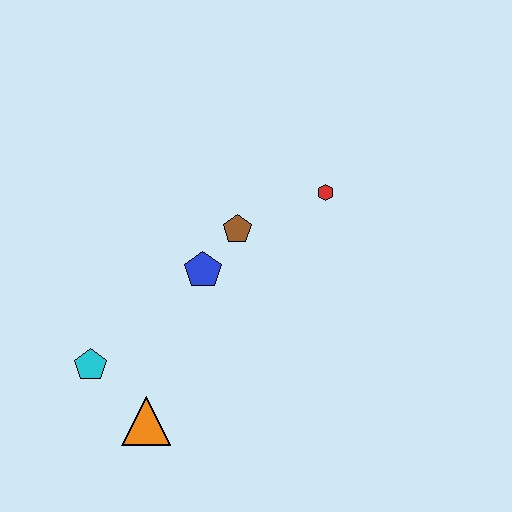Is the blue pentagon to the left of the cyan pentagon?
No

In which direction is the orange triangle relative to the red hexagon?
The orange triangle is below the red hexagon.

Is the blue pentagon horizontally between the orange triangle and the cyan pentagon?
No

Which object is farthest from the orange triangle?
The red hexagon is farthest from the orange triangle.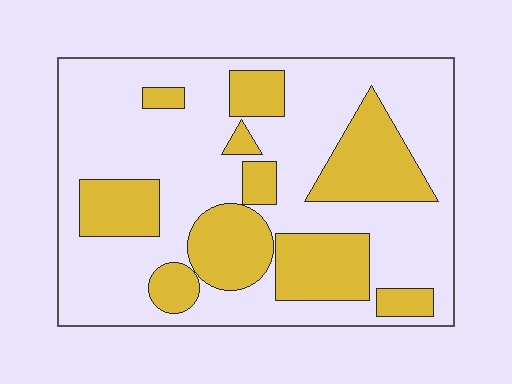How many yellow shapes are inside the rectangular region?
10.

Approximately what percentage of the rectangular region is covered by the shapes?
Approximately 30%.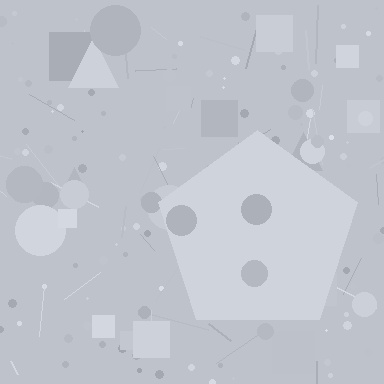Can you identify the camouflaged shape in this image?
The camouflaged shape is a pentagon.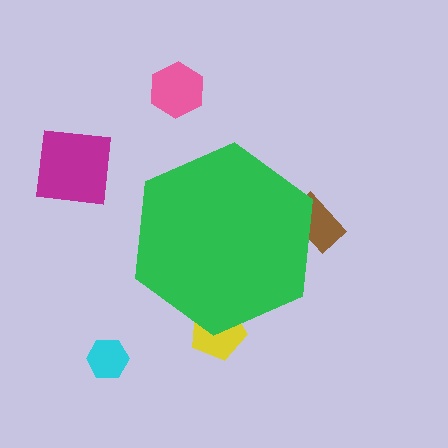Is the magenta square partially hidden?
No, the magenta square is fully visible.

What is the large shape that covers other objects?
A green hexagon.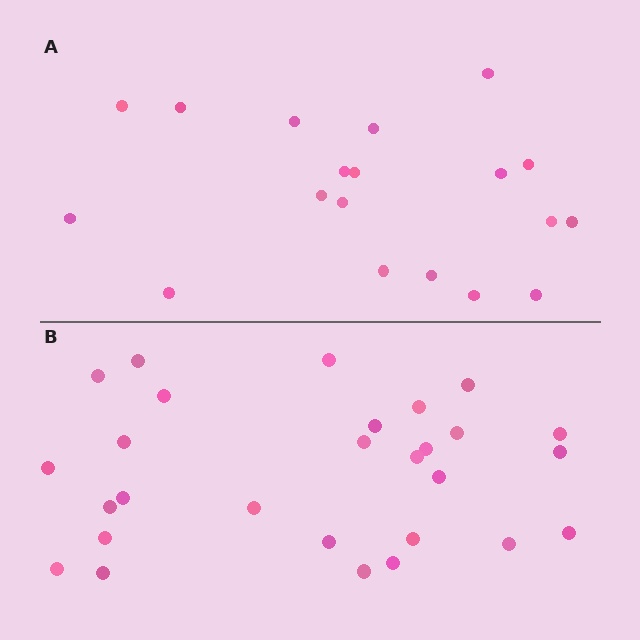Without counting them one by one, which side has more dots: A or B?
Region B (the bottom region) has more dots.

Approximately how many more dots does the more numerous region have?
Region B has roughly 8 or so more dots than region A.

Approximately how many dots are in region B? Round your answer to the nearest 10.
About 30 dots. (The exact count is 28, which rounds to 30.)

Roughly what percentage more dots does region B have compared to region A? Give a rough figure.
About 45% more.